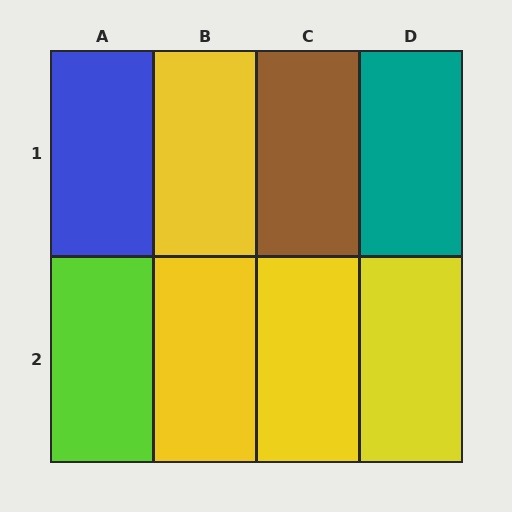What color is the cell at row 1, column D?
Teal.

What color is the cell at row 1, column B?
Yellow.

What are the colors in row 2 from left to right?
Lime, yellow, yellow, yellow.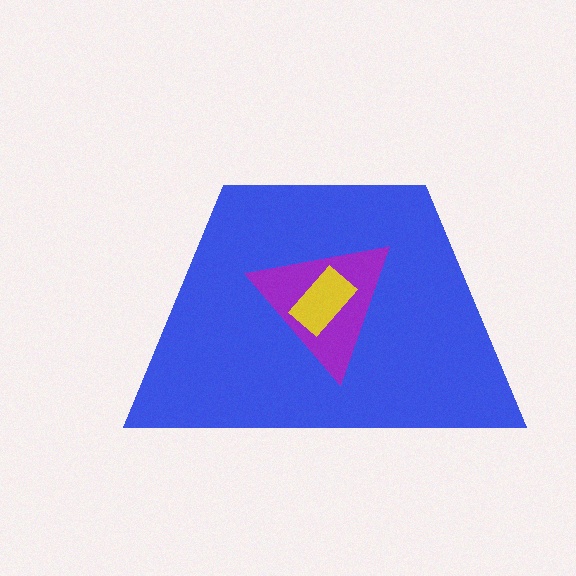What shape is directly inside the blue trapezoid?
The purple triangle.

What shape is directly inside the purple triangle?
The yellow rectangle.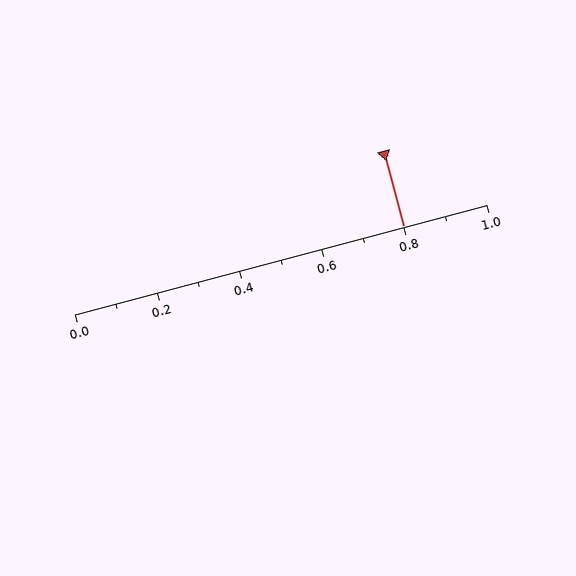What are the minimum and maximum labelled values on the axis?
The axis runs from 0.0 to 1.0.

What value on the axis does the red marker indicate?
The marker indicates approximately 0.8.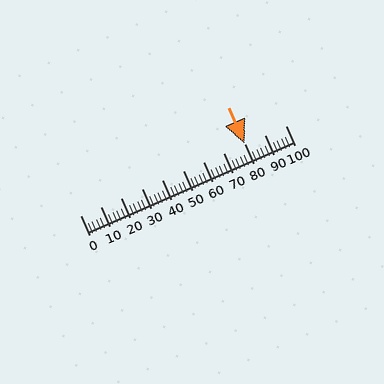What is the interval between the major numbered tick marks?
The major tick marks are spaced 10 units apart.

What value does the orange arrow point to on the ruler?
The orange arrow points to approximately 80.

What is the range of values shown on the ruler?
The ruler shows values from 0 to 100.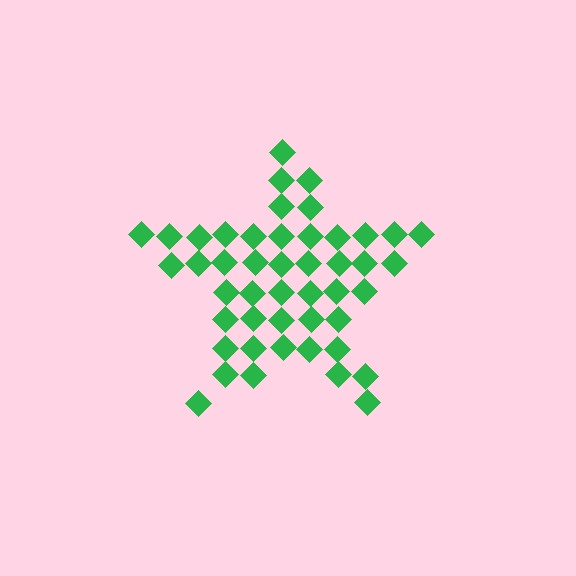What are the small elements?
The small elements are diamonds.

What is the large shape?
The large shape is a star.